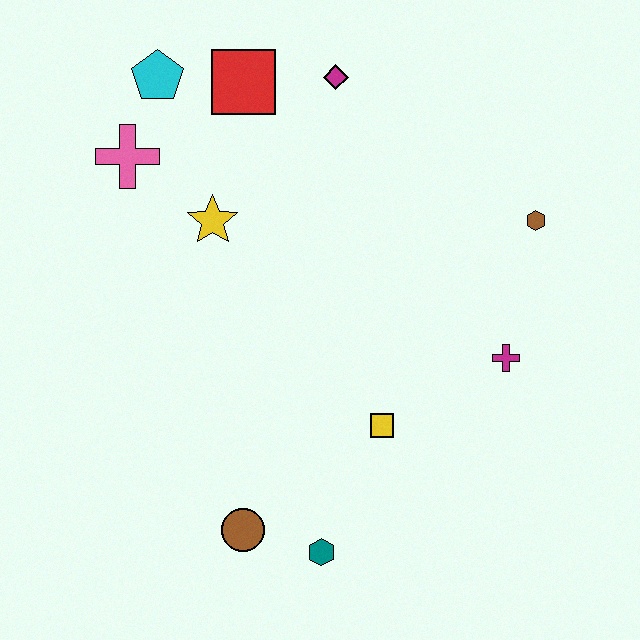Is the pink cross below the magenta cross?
No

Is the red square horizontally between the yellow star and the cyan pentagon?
No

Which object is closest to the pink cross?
The cyan pentagon is closest to the pink cross.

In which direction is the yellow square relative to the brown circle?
The yellow square is to the right of the brown circle.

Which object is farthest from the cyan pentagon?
The teal hexagon is farthest from the cyan pentagon.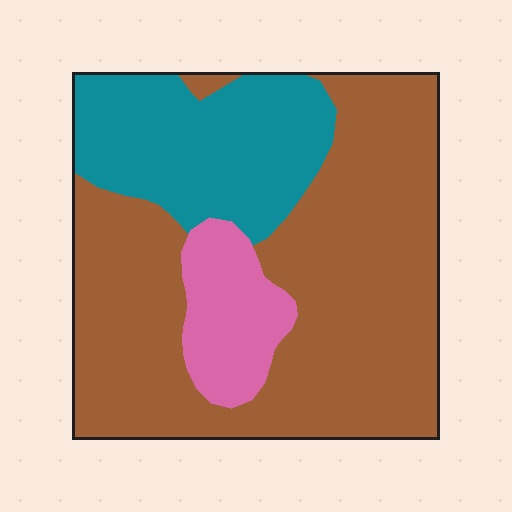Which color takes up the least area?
Pink, at roughly 10%.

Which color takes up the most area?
Brown, at roughly 65%.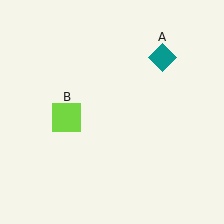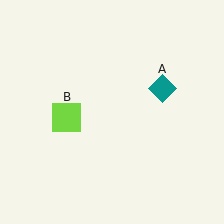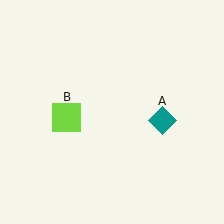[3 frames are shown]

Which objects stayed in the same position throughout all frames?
Lime square (object B) remained stationary.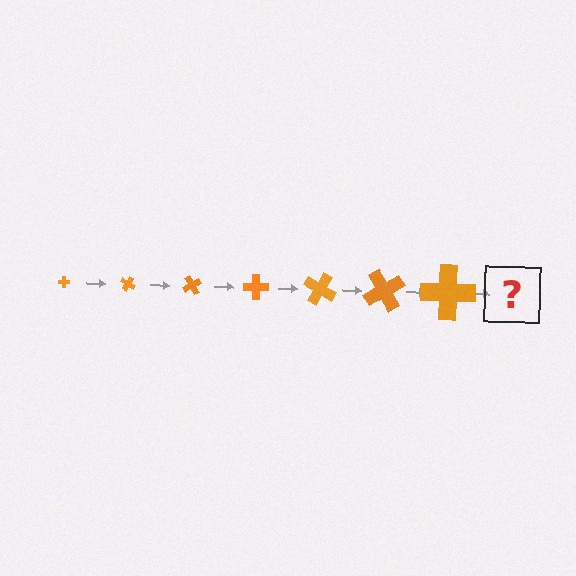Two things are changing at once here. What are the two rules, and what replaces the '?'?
The two rules are that the cross grows larger each step and it rotates 30 degrees each step. The '?' should be a cross, larger than the previous one and rotated 210 degrees from the start.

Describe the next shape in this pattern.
It should be a cross, larger than the previous one and rotated 210 degrees from the start.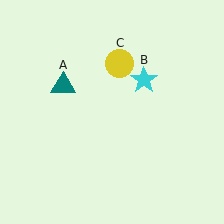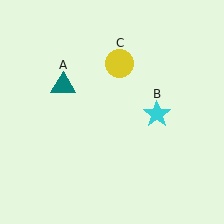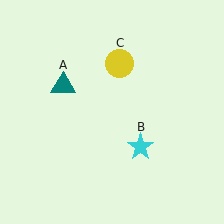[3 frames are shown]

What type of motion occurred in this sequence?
The cyan star (object B) rotated clockwise around the center of the scene.